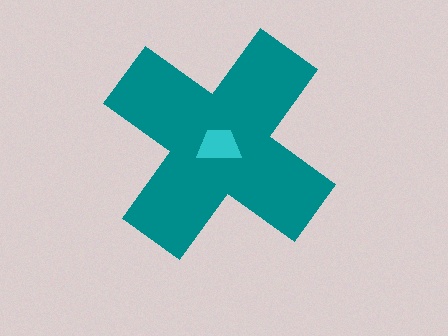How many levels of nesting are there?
2.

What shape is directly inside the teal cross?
The cyan trapezoid.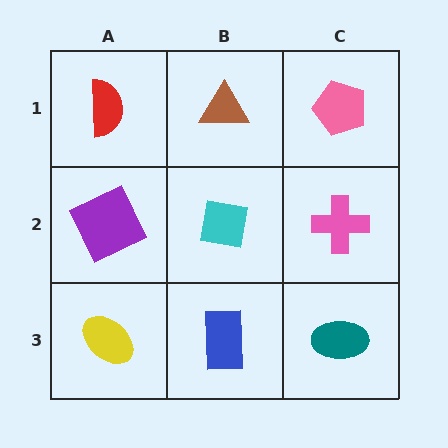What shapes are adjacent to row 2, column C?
A pink pentagon (row 1, column C), a teal ellipse (row 3, column C), a cyan square (row 2, column B).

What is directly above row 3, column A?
A purple square.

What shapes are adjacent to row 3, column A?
A purple square (row 2, column A), a blue rectangle (row 3, column B).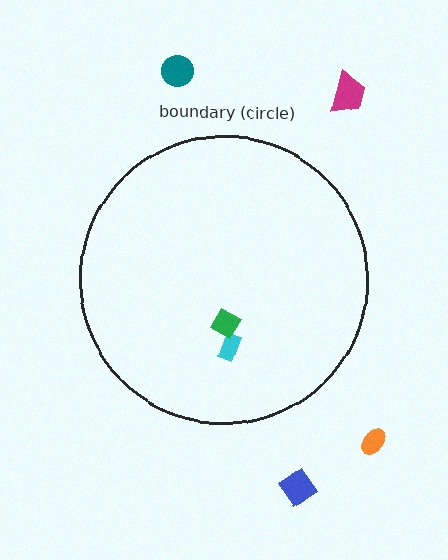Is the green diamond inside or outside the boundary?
Inside.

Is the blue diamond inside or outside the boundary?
Outside.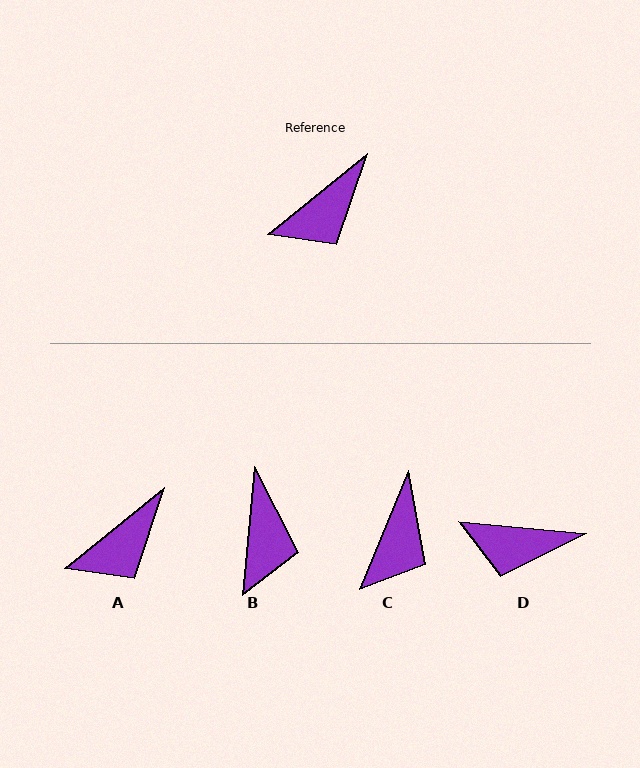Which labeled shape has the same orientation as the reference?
A.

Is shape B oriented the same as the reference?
No, it is off by about 45 degrees.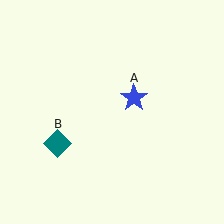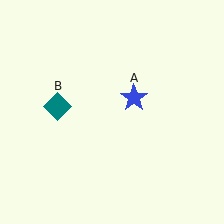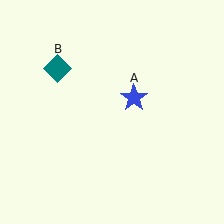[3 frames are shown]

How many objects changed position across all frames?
1 object changed position: teal diamond (object B).